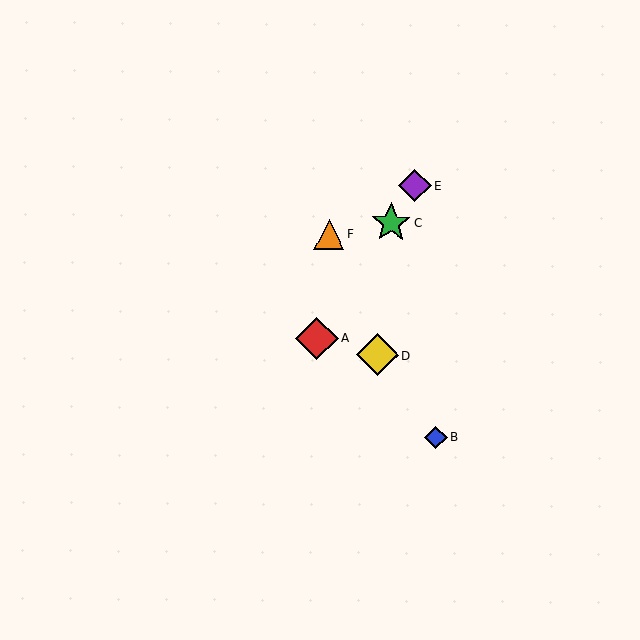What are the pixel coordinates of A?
Object A is at (317, 338).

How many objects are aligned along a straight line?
3 objects (A, C, E) are aligned along a straight line.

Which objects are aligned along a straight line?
Objects A, C, E are aligned along a straight line.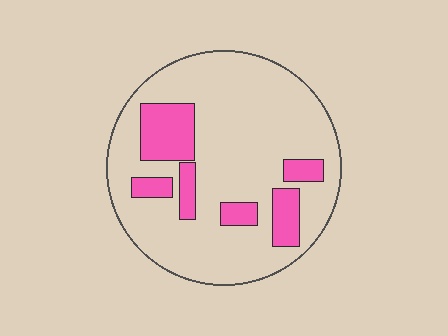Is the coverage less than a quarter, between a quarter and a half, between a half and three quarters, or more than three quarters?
Less than a quarter.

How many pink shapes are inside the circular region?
6.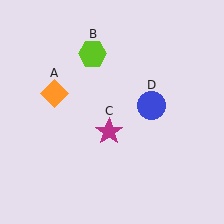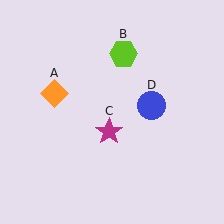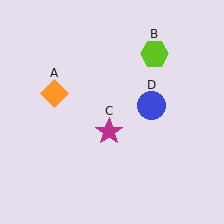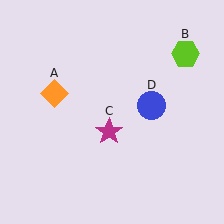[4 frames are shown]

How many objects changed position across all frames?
1 object changed position: lime hexagon (object B).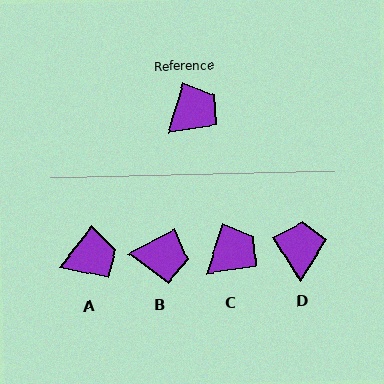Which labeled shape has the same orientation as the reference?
C.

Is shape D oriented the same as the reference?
No, it is off by about 49 degrees.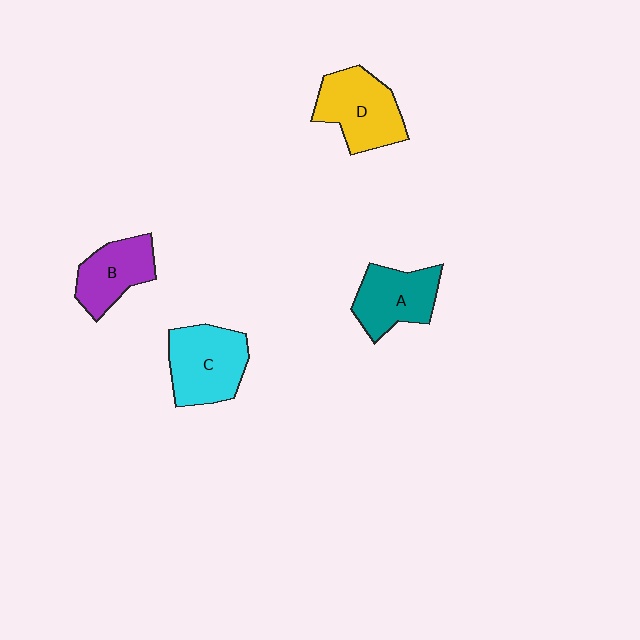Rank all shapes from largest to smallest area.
From largest to smallest: C (cyan), D (yellow), A (teal), B (purple).